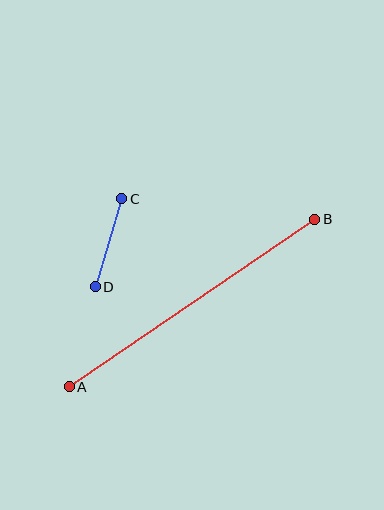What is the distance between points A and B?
The distance is approximately 297 pixels.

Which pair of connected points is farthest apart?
Points A and B are farthest apart.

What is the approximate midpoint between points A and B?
The midpoint is at approximately (192, 303) pixels.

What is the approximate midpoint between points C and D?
The midpoint is at approximately (108, 243) pixels.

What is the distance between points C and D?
The distance is approximately 92 pixels.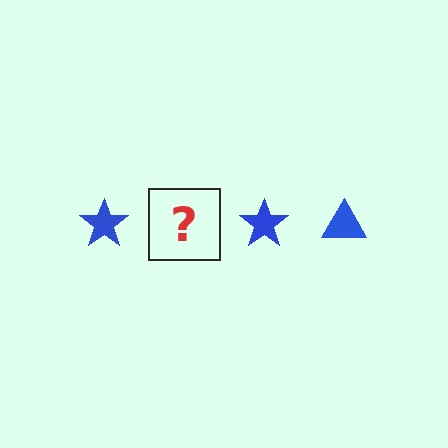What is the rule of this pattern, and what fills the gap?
The rule is that the pattern cycles through star, triangle shapes in blue. The gap should be filled with a blue triangle.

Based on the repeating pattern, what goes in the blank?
The blank should be a blue triangle.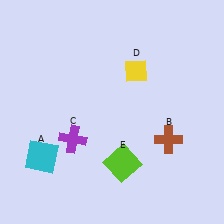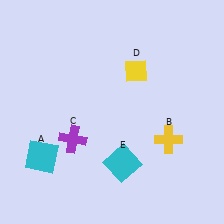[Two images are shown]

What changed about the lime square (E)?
In Image 1, E is lime. In Image 2, it changed to cyan.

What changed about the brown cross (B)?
In Image 1, B is brown. In Image 2, it changed to yellow.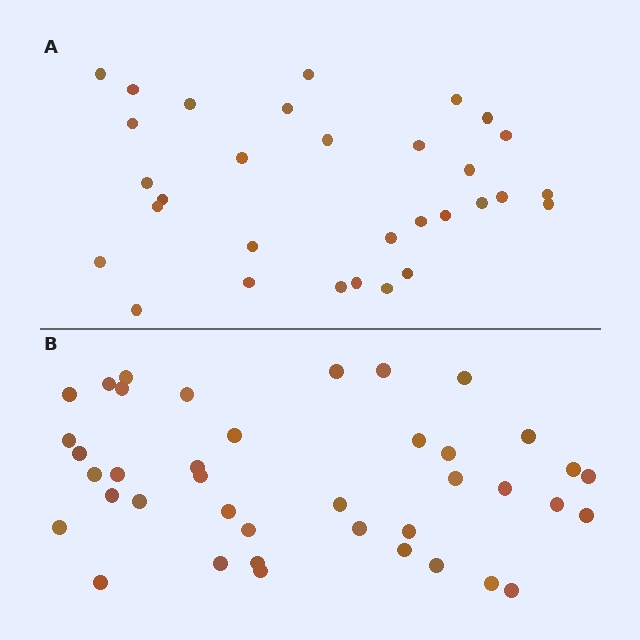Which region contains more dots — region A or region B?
Region B (the bottom region) has more dots.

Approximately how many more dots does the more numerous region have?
Region B has roughly 8 or so more dots than region A.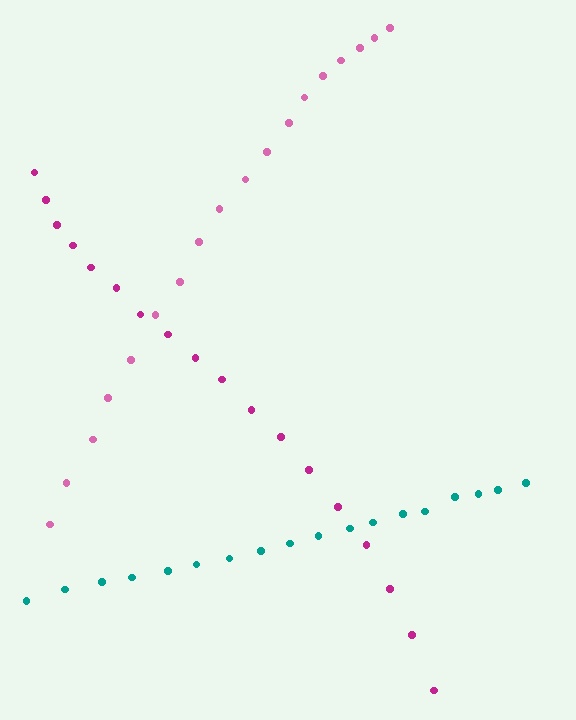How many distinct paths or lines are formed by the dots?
There are 3 distinct paths.